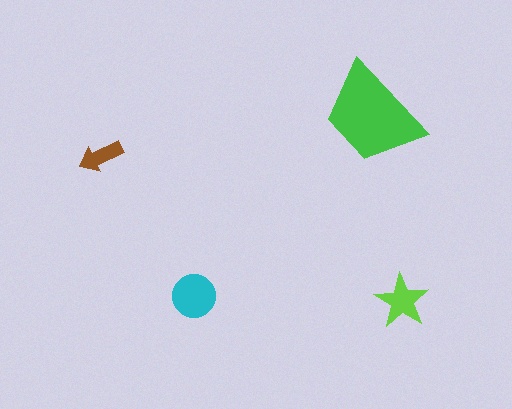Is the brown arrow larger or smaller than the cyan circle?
Smaller.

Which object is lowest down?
The lime star is bottommost.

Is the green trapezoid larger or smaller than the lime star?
Larger.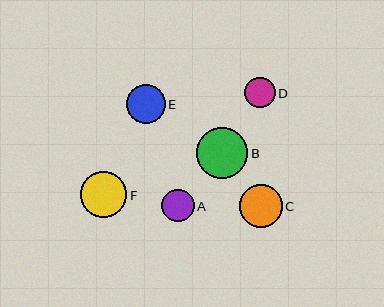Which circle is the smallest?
Circle D is the smallest with a size of approximately 30 pixels.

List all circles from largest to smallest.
From largest to smallest: B, F, C, E, A, D.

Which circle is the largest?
Circle B is the largest with a size of approximately 51 pixels.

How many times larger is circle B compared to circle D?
Circle B is approximately 1.7 times the size of circle D.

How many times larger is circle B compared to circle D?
Circle B is approximately 1.7 times the size of circle D.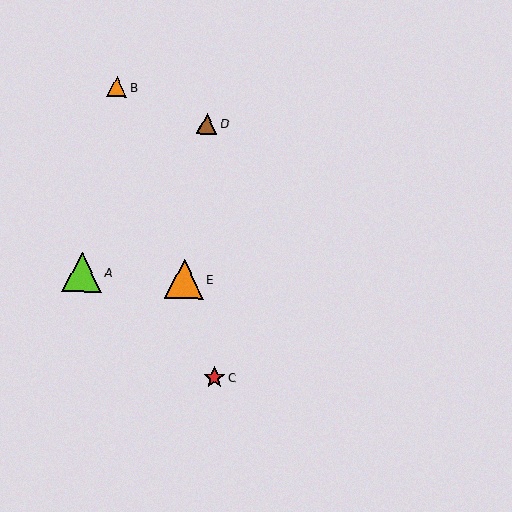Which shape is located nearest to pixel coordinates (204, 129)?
The brown triangle (labeled D) at (207, 124) is nearest to that location.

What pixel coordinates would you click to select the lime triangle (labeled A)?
Click at (82, 272) to select the lime triangle A.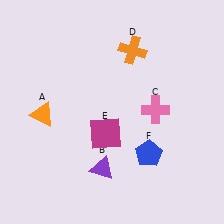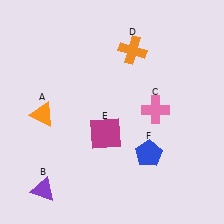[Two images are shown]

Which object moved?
The purple triangle (B) moved left.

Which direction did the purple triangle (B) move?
The purple triangle (B) moved left.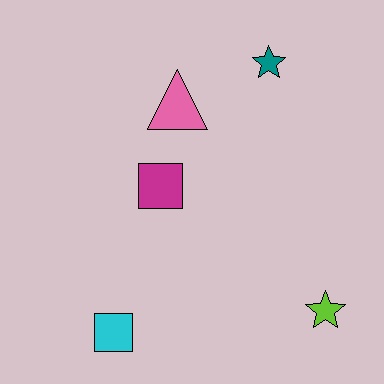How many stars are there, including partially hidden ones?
There are 2 stars.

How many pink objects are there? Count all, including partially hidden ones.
There is 1 pink object.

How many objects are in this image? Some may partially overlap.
There are 5 objects.